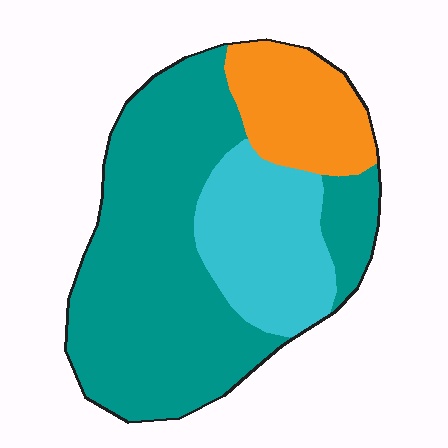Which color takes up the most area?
Teal, at roughly 60%.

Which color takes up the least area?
Orange, at roughly 15%.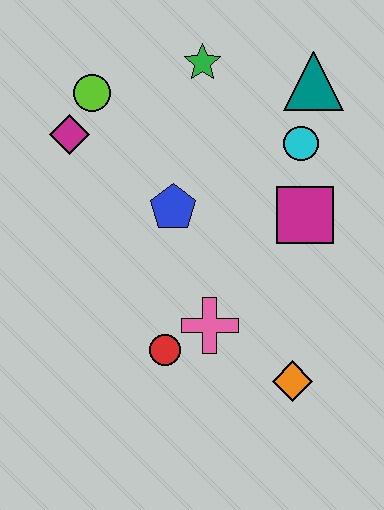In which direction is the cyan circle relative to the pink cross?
The cyan circle is above the pink cross.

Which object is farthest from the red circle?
The teal triangle is farthest from the red circle.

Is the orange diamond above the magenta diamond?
No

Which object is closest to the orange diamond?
The pink cross is closest to the orange diamond.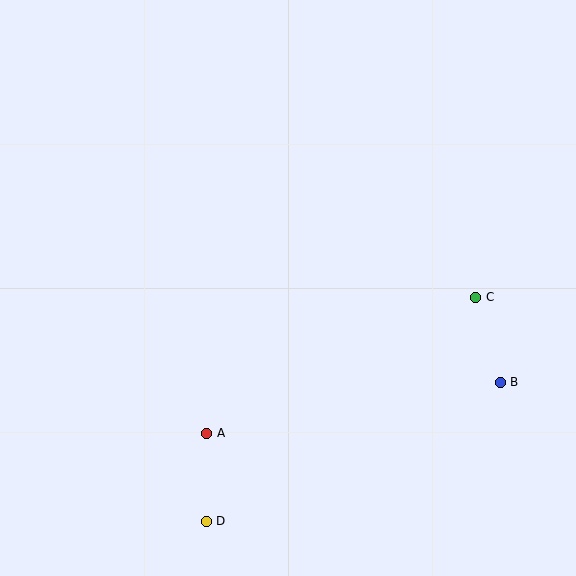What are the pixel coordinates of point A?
Point A is at (207, 433).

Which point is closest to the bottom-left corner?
Point D is closest to the bottom-left corner.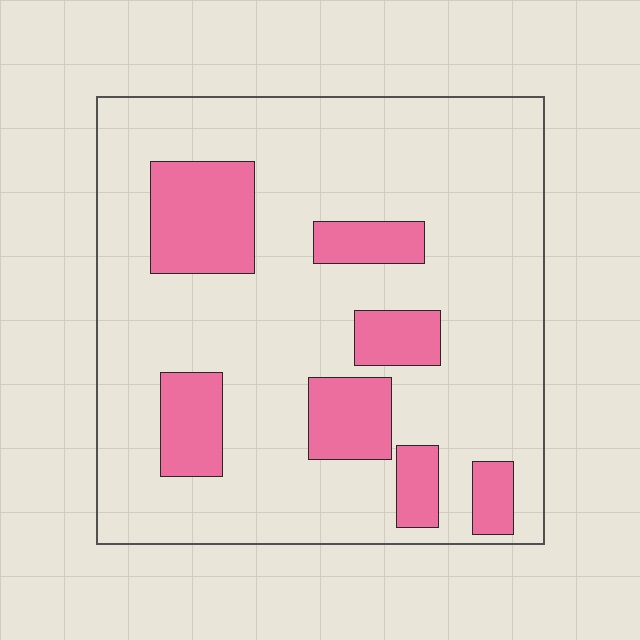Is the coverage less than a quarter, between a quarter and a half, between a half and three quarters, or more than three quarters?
Less than a quarter.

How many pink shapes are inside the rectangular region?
7.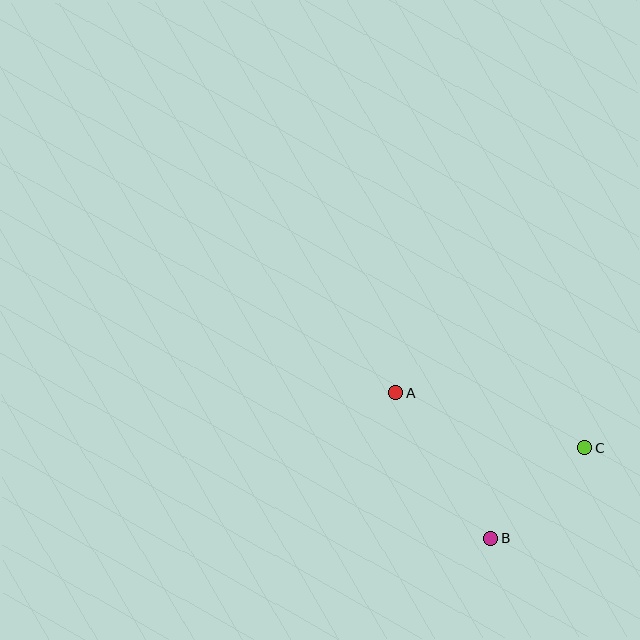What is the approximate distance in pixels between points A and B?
The distance between A and B is approximately 174 pixels.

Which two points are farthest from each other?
Points A and C are farthest from each other.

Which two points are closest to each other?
Points B and C are closest to each other.